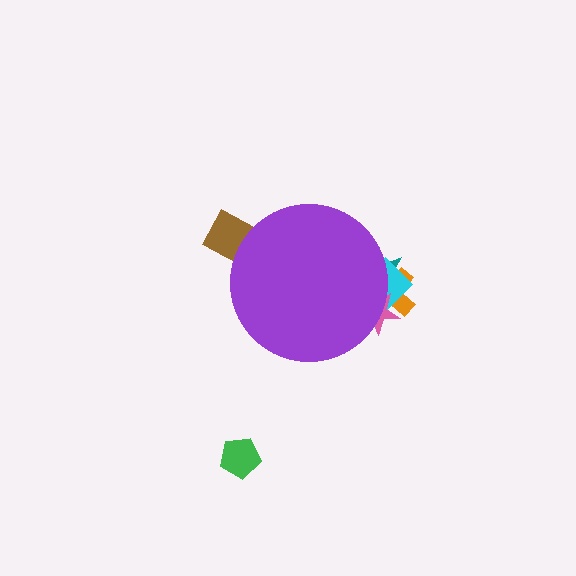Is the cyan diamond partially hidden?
Yes, the cyan diamond is partially hidden behind the purple circle.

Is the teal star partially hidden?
Yes, the teal star is partially hidden behind the purple circle.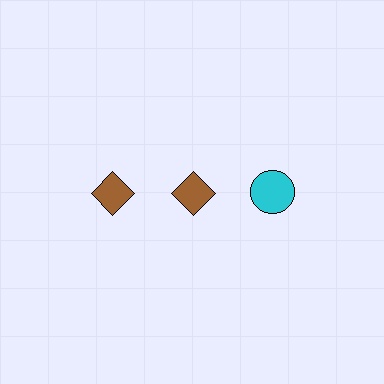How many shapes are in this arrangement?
There are 3 shapes arranged in a grid pattern.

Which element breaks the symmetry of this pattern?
The cyan circle in the top row, center column breaks the symmetry. All other shapes are brown diamonds.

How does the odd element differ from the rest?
It differs in both color (cyan instead of brown) and shape (circle instead of diamond).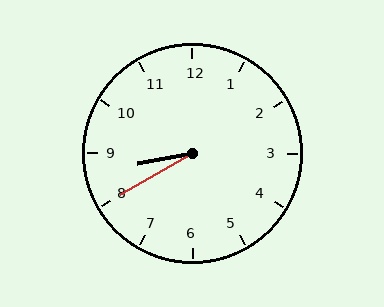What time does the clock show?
8:40.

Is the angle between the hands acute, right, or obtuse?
It is acute.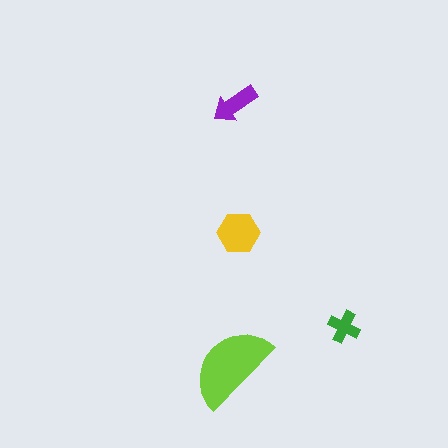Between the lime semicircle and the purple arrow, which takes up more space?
The lime semicircle.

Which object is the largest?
The lime semicircle.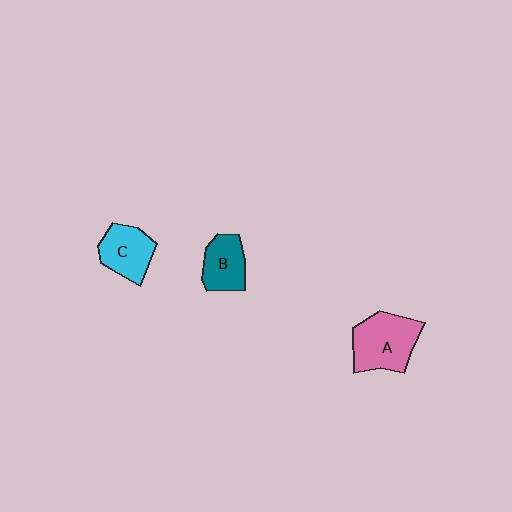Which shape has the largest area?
Shape A (pink).